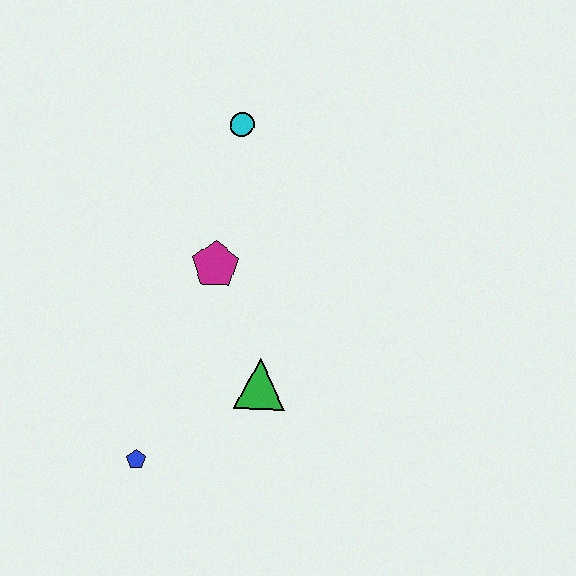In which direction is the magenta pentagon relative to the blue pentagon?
The magenta pentagon is above the blue pentagon.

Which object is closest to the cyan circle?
The magenta pentagon is closest to the cyan circle.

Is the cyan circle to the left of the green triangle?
Yes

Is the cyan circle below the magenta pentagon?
No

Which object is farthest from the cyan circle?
The blue pentagon is farthest from the cyan circle.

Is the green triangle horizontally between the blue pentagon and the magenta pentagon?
No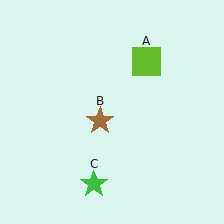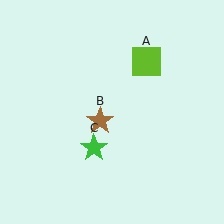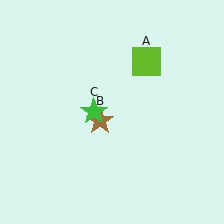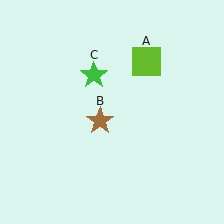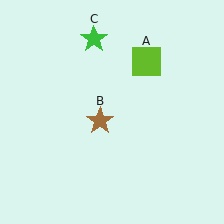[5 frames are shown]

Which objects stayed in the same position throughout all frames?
Lime square (object A) and brown star (object B) remained stationary.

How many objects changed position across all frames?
1 object changed position: green star (object C).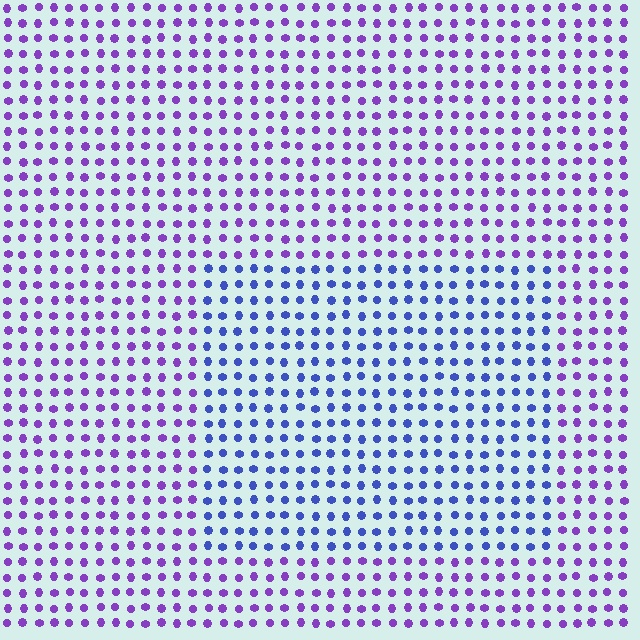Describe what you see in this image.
The image is filled with small purple elements in a uniform arrangement. A rectangle-shaped region is visible where the elements are tinted to a slightly different hue, forming a subtle color boundary.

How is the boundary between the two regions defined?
The boundary is defined purely by a slight shift in hue (about 42 degrees). Spacing, size, and orientation are identical on both sides.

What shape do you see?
I see a rectangle.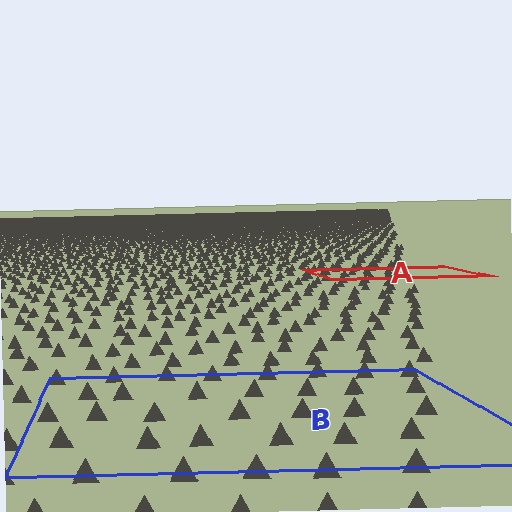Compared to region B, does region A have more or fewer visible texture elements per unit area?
Region A has more texture elements per unit area — they are packed more densely because it is farther away.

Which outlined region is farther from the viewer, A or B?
Region A is farther from the viewer — the texture elements inside it appear smaller and more densely packed.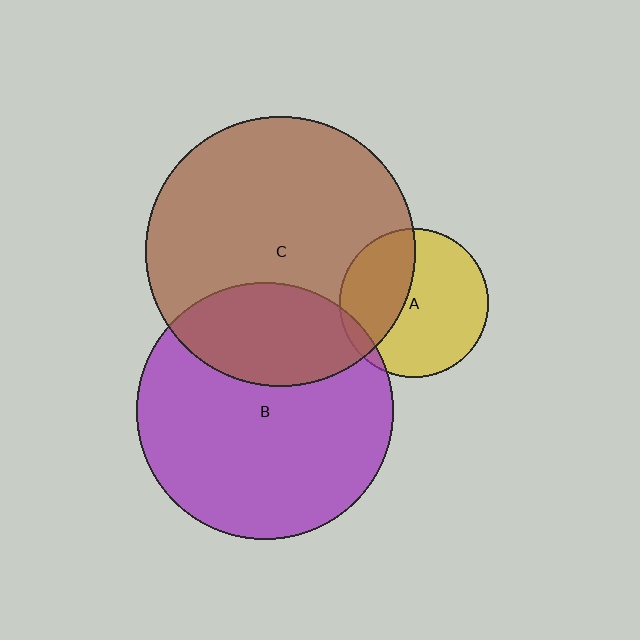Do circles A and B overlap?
Yes.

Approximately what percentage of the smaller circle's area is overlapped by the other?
Approximately 5%.